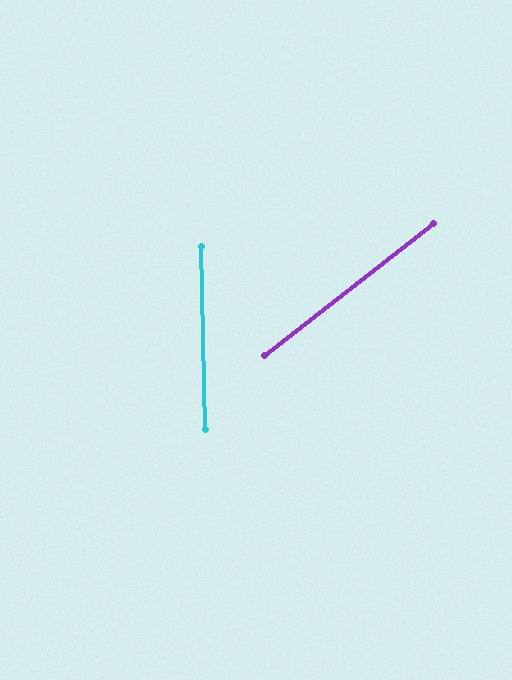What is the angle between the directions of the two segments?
Approximately 53 degrees.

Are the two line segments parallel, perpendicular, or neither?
Neither parallel nor perpendicular — they differ by about 53°.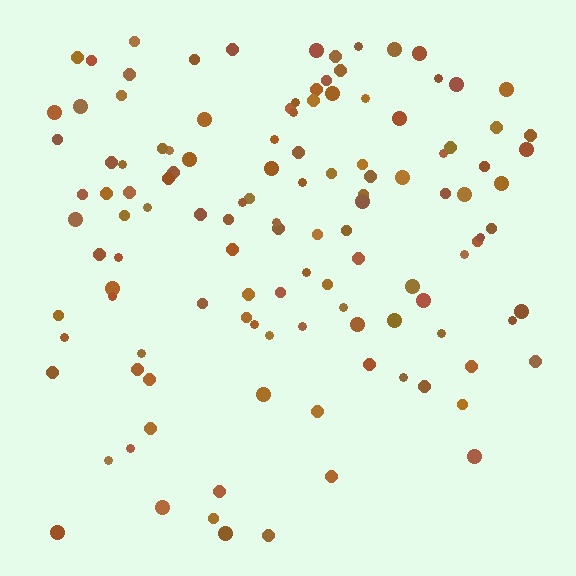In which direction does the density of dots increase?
From bottom to top, with the top side densest.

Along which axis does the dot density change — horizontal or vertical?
Vertical.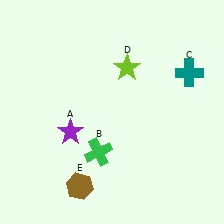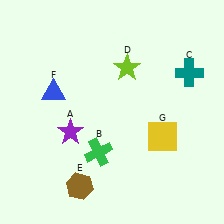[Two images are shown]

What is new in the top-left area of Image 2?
A blue triangle (F) was added in the top-left area of Image 2.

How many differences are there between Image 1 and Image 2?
There are 2 differences between the two images.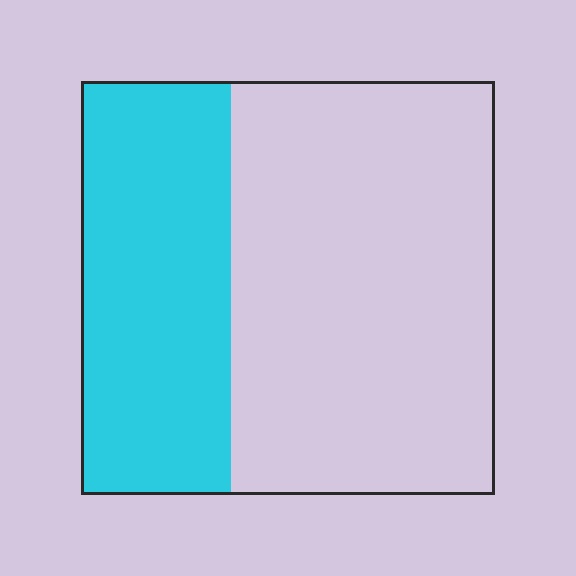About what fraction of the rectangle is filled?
About three eighths (3/8).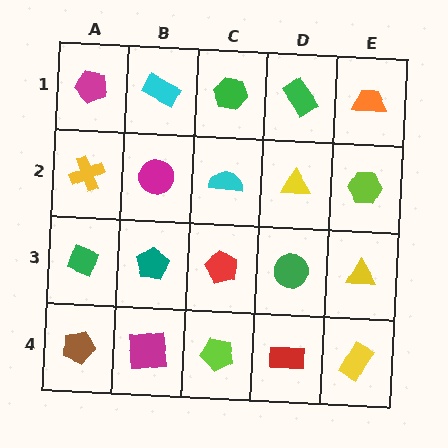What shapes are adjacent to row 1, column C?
A cyan semicircle (row 2, column C), a cyan rectangle (row 1, column B), a green rectangle (row 1, column D).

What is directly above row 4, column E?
A yellow triangle.